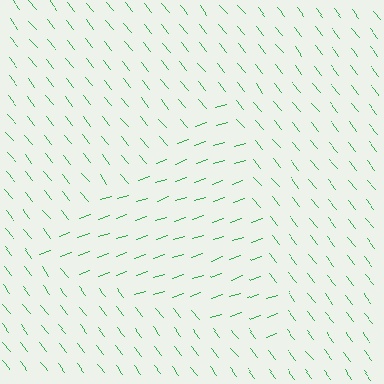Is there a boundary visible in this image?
Yes, there is a texture boundary formed by a change in line orientation.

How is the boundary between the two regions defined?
The boundary is defined purely by a change in line orientation (approximately 69 degrees difference). All lines are the same color and thickness.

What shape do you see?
I see a triangle.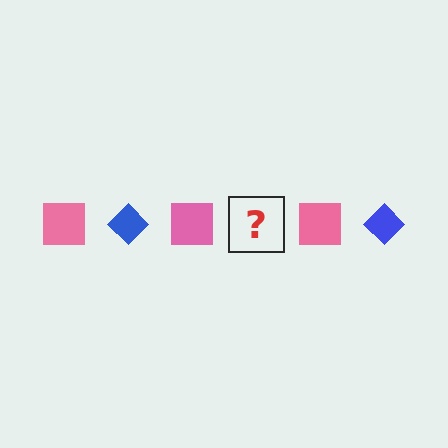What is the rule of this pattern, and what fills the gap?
The rule is that the pattern alternates between pink square and blue diamond. The gap should be filled with a blue diamond.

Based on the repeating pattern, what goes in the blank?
The blank should be a blue diamond.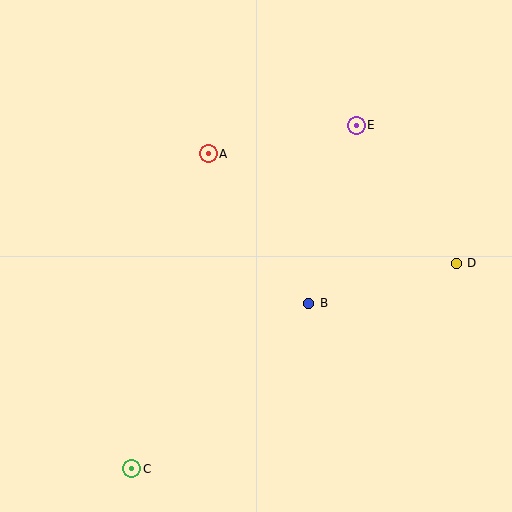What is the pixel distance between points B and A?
The distance between B and A is 180 pixels.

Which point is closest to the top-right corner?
Point E is closest to the top-right corner.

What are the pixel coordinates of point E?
Point E is at (356, 125).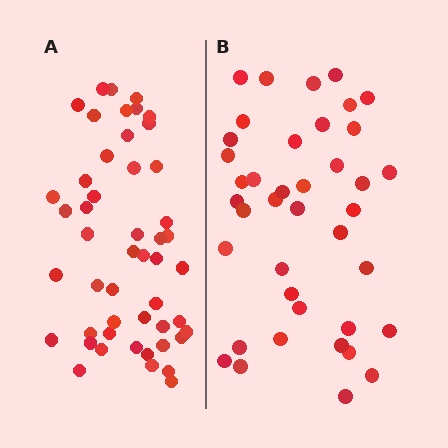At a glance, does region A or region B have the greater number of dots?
Region A (the left region) has more dots.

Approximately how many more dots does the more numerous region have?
Region A has roughly 8 or so more dots than region B.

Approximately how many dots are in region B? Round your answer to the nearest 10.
About 40 dots.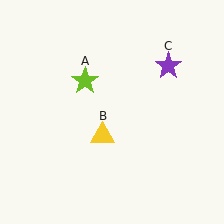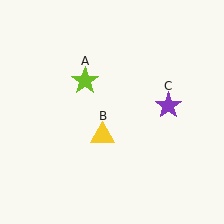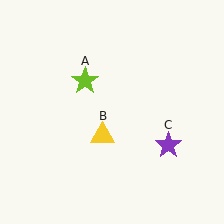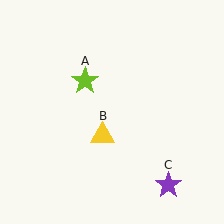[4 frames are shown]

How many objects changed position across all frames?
1 object changed position: purple star (object C).